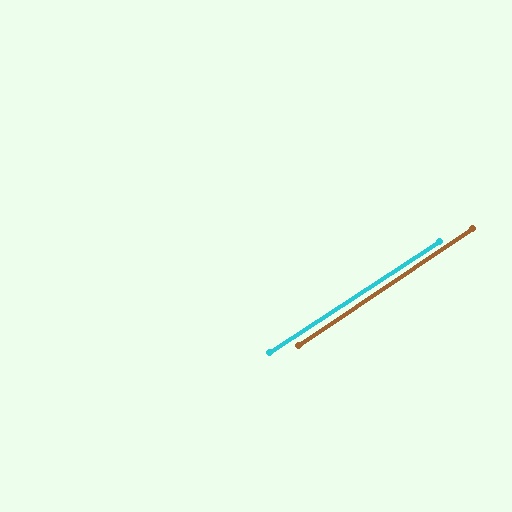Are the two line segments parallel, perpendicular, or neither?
Parallel — their directions differ by only 1.1°.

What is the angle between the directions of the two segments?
Approximately 1 degree.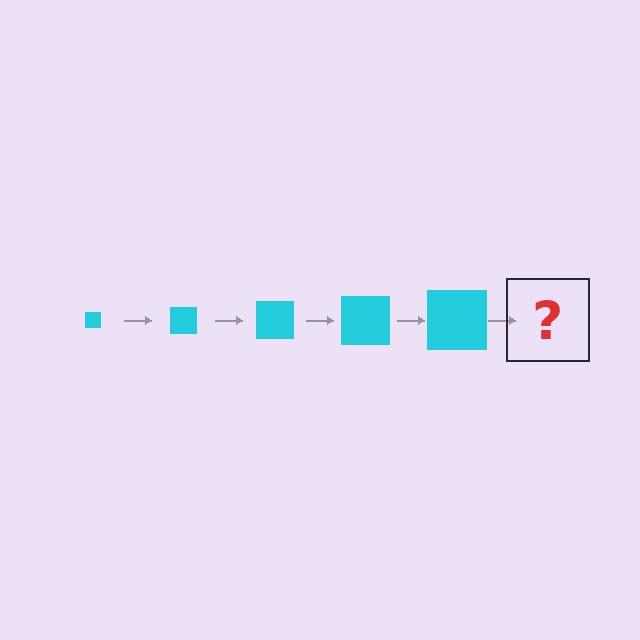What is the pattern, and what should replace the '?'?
The pattern is that the square gets progressively larger each step. The '?' should be a cyan square, larger than the previous one.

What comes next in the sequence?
The next element should be a cyan square, larger than the previous one.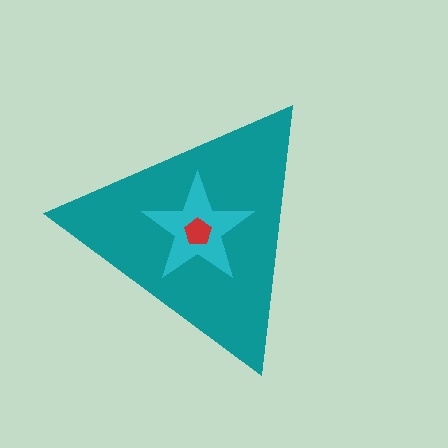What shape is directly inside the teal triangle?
The cyan star.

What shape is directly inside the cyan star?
The red pentagon.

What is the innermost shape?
The red pentagon.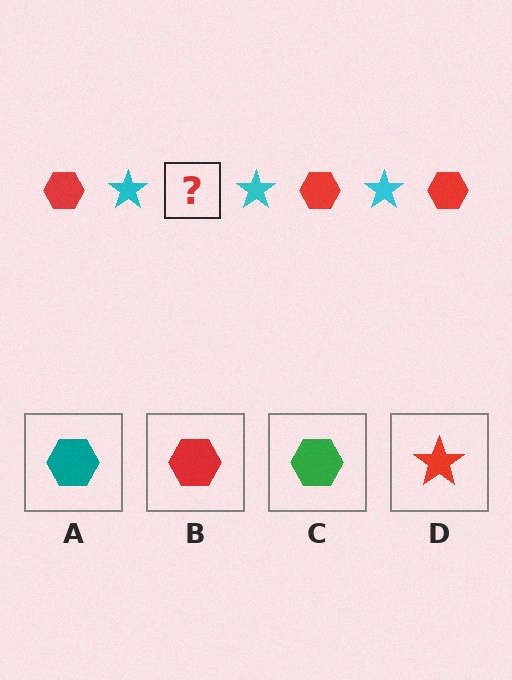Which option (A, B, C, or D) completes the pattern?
B.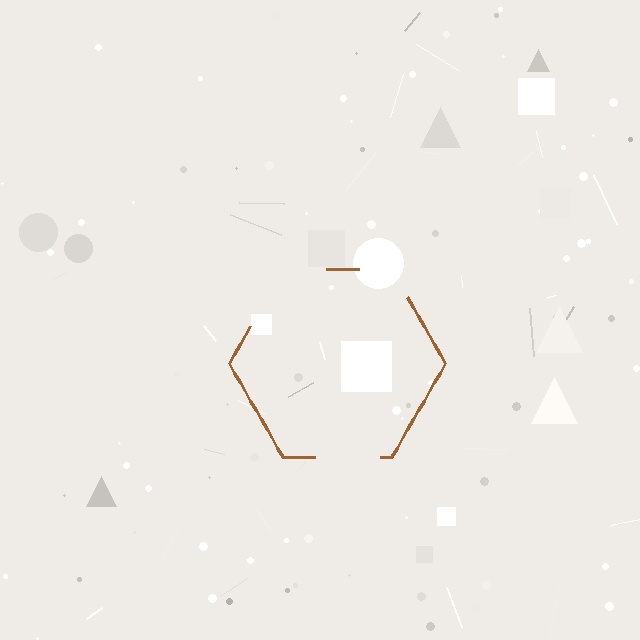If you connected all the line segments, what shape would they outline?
They would outline a hexagon.